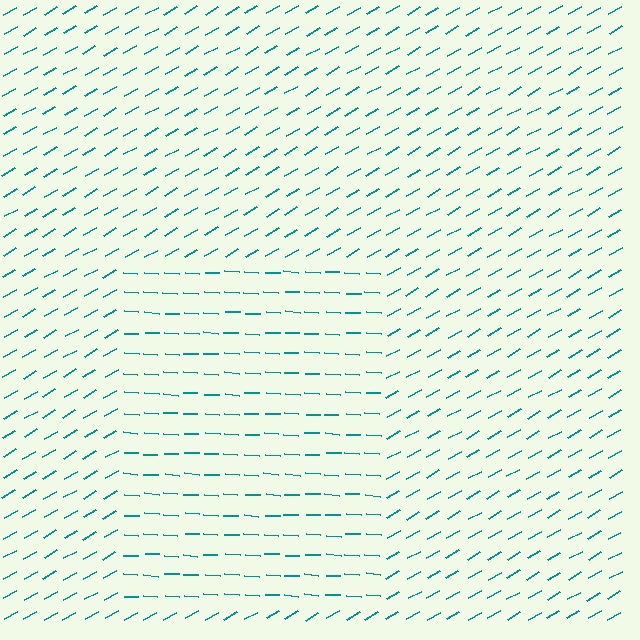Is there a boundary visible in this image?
Yes, there is a texture boundary formed by a change in line orientation.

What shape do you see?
I see a rectangle.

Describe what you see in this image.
The image is filled with small teal line segments. A rectangle region in the image has lines oriented differently from the surrounding lines, creating a visible texture boundary.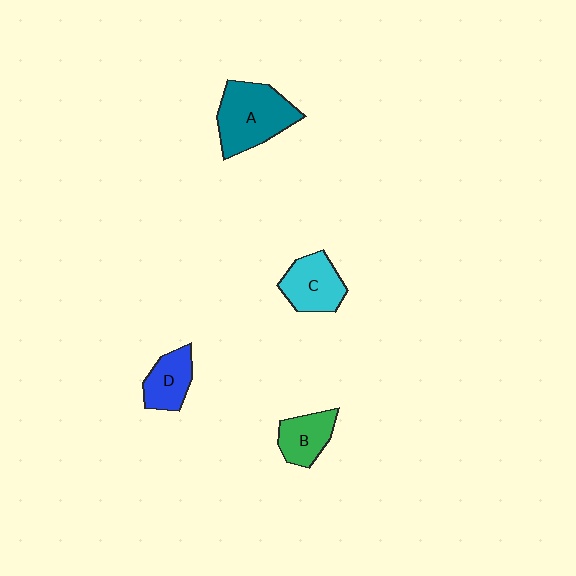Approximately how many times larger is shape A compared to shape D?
Approximately 1.8 times.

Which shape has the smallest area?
Shape B (green).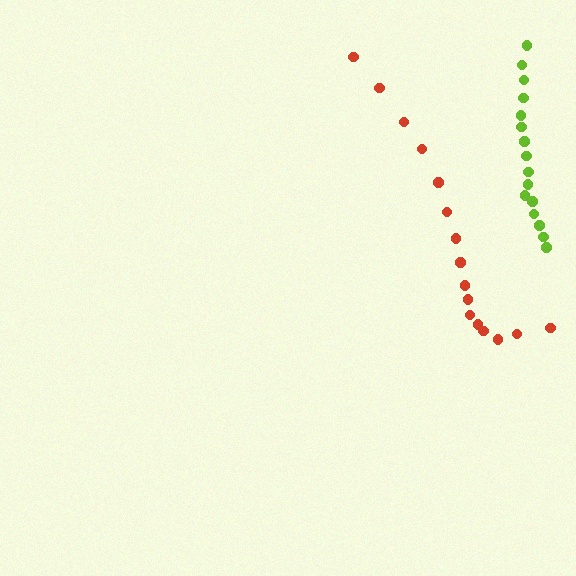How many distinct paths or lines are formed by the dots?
There are 2 distinct paths.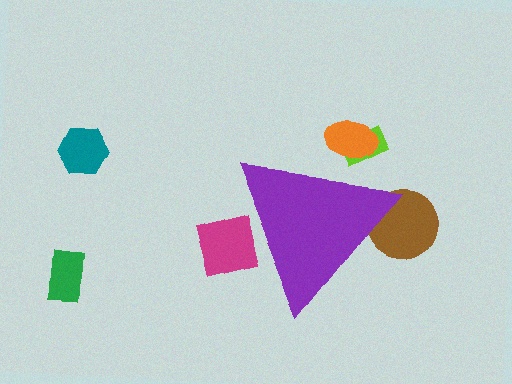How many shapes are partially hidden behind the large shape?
4 shapes are partially hidden.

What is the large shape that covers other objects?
A purple triangle.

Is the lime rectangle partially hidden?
Yes, the lime rectangle is partially hidden behind the purple triangle.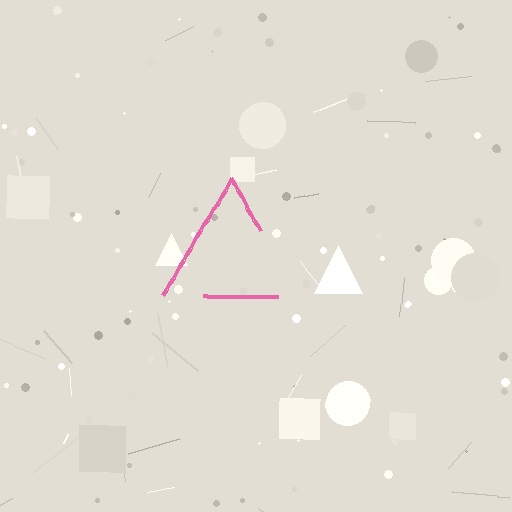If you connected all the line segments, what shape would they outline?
They would outline a triangle.